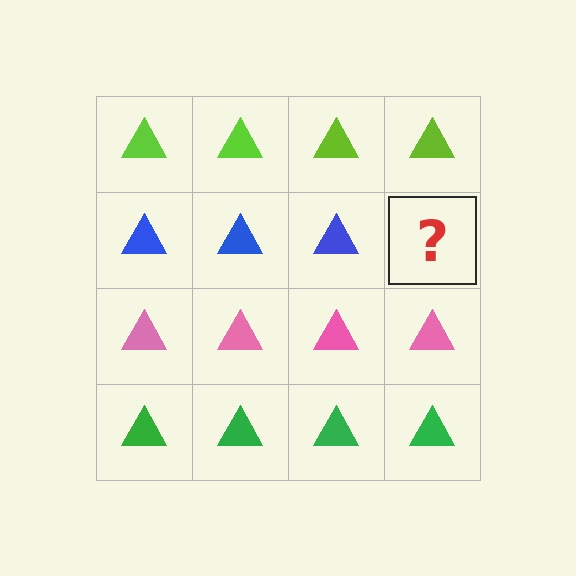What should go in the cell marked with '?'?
The missing cell should contain a blue triangle.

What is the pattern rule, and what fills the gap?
The rule is that each row has a consistent color. The gap should be filled with a blue triangle.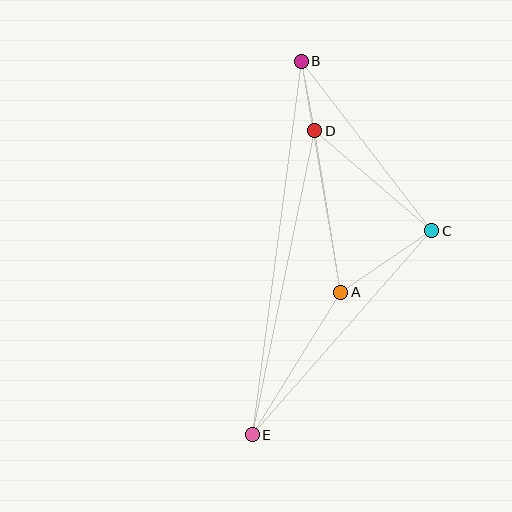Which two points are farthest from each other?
Points B and E are farthest from each other.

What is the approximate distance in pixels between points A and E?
The distance between A and E is approximately 168 pixels.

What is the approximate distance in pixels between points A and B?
The distance between A and B is approximately 234 pixels.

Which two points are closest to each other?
Points B and D are closest to each other.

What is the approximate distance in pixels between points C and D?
The distance between C and D is approximately 154 pixels.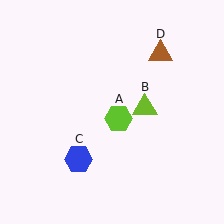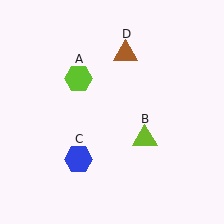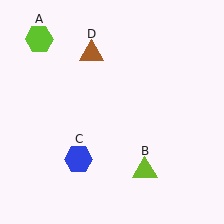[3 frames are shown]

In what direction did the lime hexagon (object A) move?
The lime hexagon (object A) moved up and to the left.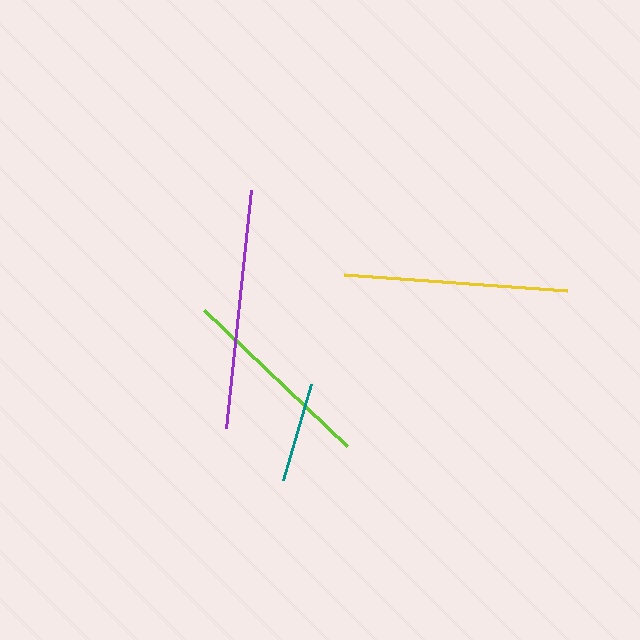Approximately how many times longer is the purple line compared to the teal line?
The purple line is approximately 2.4 times the length of the teal line.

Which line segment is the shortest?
The teal line is the shortest at approximately 100 pixels.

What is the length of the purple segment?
The purple segment is approximately 238 pixels long.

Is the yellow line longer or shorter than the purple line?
The purple line is longer than the yellow line.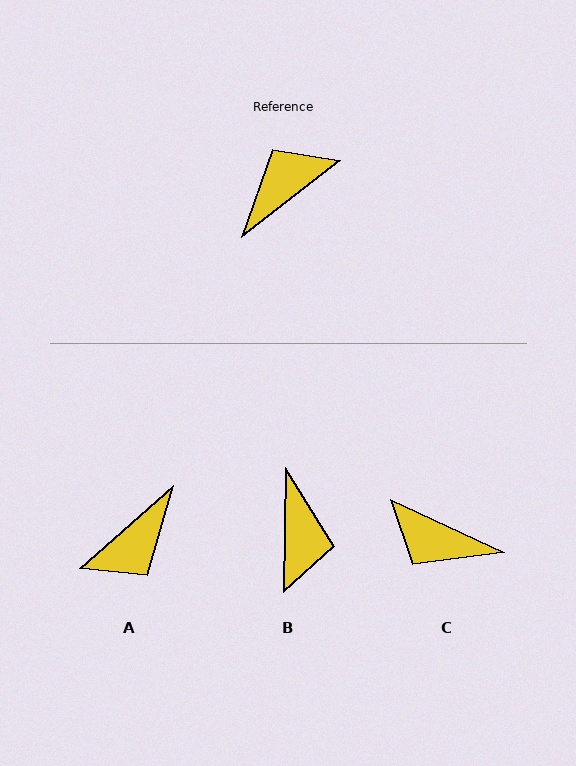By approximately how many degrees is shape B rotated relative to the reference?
Approximately 129 degrees clockwise.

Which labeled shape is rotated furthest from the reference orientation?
A, about 176 degrees away.